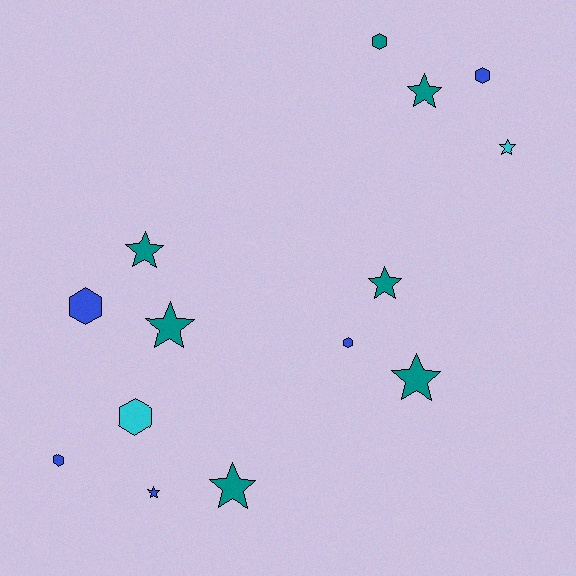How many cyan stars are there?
There is 1 cyan star.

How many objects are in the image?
There are 14 objects.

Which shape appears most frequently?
Star, with 8 objects.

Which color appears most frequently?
Teal, with 7 objects.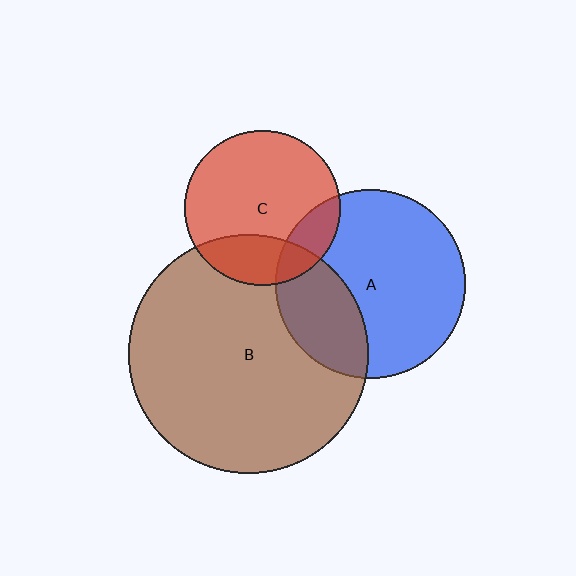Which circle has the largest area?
Circle B (brown).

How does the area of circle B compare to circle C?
Approximately 2.4 times.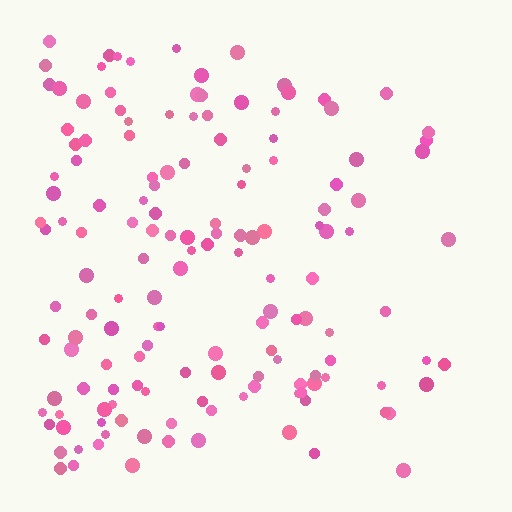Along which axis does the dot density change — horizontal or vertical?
Horizontal.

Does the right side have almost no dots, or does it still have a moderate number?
Still a moderate number, just noticeably fewer than the left.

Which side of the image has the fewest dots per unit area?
The right.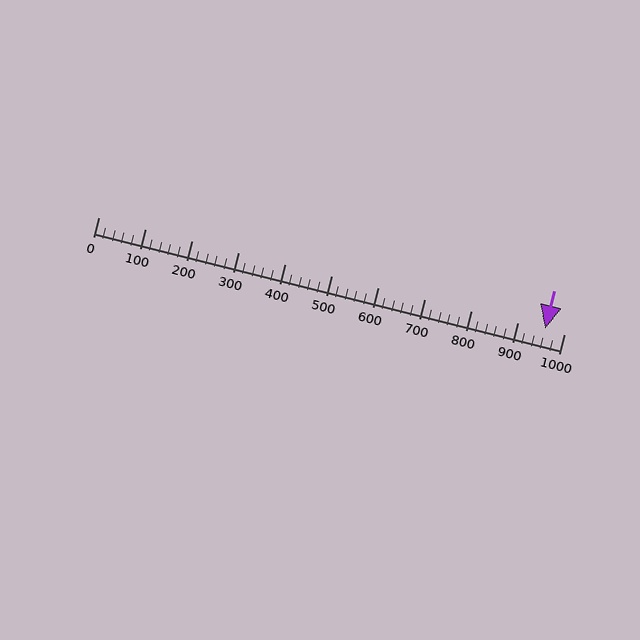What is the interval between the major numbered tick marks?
The major tick marks are spaced 100 units apart.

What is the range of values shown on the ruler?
The ruler shows values from 0 to 1000.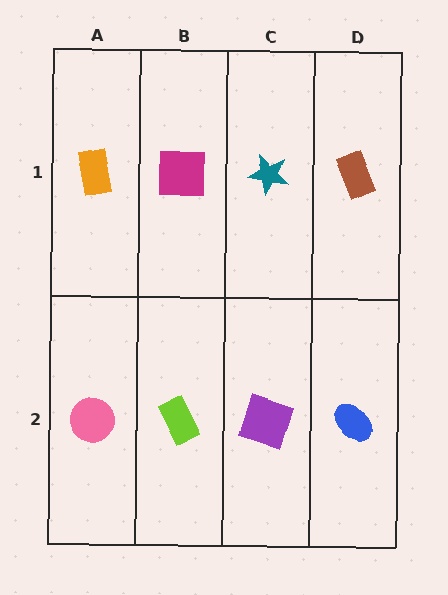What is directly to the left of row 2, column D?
A purple square.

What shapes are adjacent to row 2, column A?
An orange rectangle (row 1, column A), a lime rectangle (row 2, column B).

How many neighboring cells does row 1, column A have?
2.